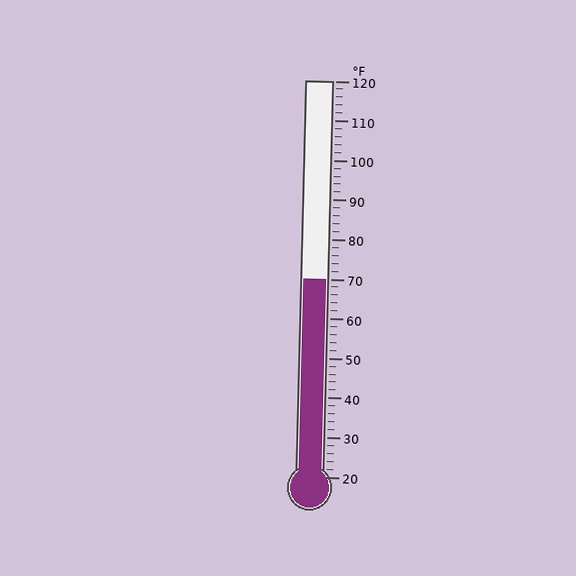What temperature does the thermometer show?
The thermometer shows approximately 70°F.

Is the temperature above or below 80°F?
The temperature is below 80°F.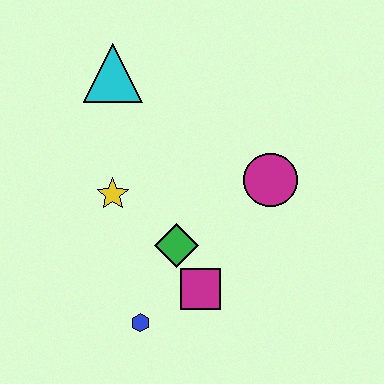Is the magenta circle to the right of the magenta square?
Yes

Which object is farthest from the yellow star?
The magenta circle is farthest from the yellow star.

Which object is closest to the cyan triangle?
The yellow star is closest to the cyan triangle.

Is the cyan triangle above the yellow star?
Yes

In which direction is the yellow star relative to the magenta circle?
The yellow star is to the left of the magenta circle.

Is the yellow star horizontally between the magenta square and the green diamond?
No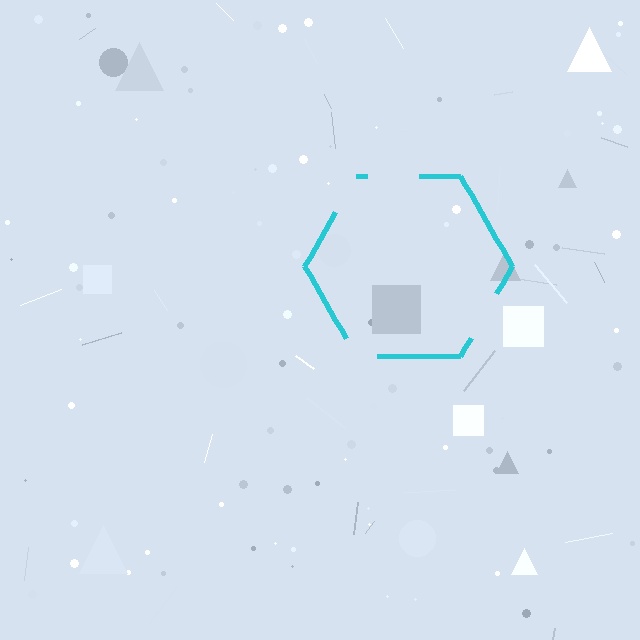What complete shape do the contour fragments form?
The contour fragments form a hexagon.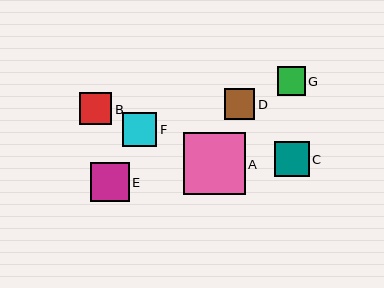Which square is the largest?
Square A is the largest with a size of approximately 61 pixels.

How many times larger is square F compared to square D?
Square F is approximately 1.1 times the size of square D.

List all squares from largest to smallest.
From largest to smallest: A, E, C, F, B, D, G.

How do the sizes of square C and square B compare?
Square C and square B are approximately the same size.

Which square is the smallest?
Square G is the smallest with a size of approximately 28 pixels.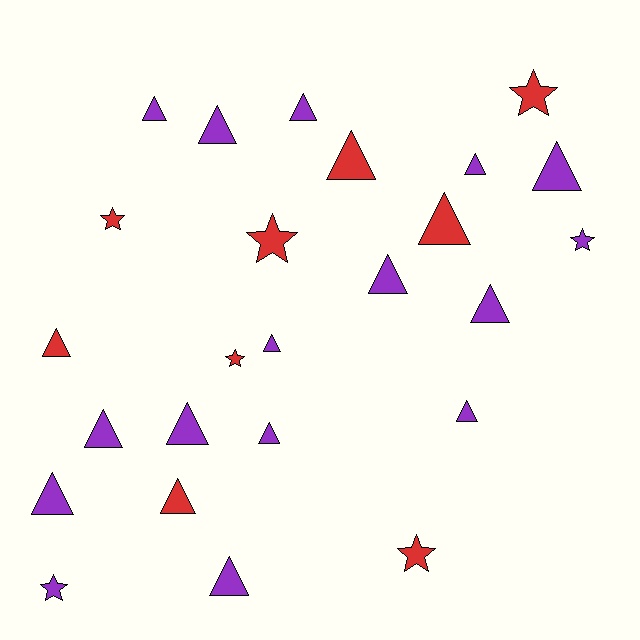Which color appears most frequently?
Purple, with 16 objects.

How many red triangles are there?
There are 4 red triangles.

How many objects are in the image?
There are 25 objects.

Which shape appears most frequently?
Triangle, with 18 objects.